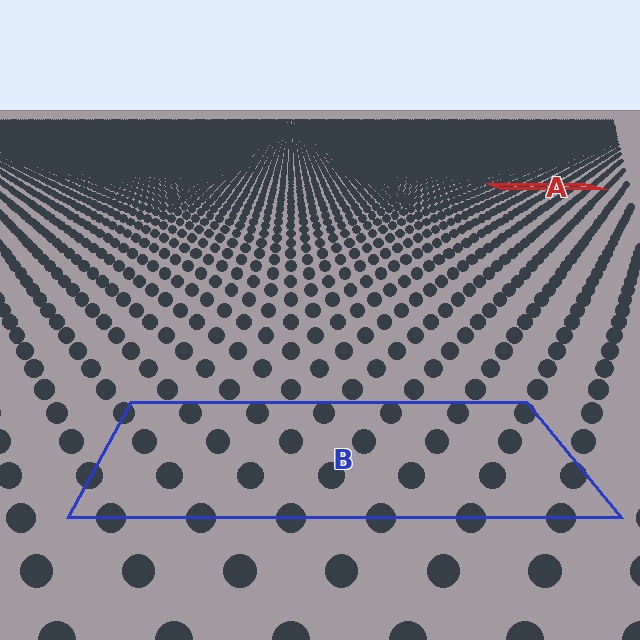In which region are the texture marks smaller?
The texture marks are smaller in region A, because it is farther away.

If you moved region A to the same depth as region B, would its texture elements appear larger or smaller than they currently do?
They would appear larger. At a closer depth, the same texture elements are projected at a bigger on-screen size.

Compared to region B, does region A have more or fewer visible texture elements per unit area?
Region A has more texture elements per unit area — they are packed more densely because it is farther away.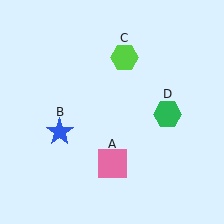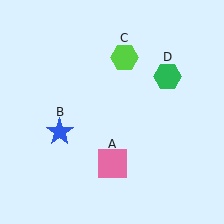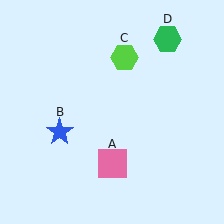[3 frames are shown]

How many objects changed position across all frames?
1 object changed position: green hexagon (object D).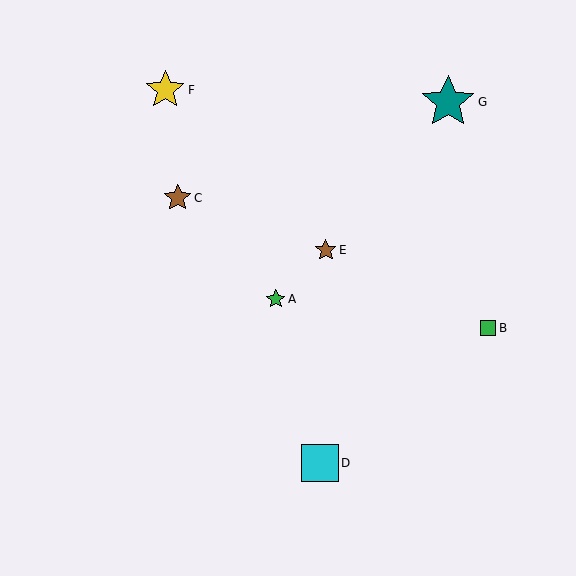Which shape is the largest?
The teal star (labeled G) is the largest.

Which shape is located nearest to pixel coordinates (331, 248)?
The brown star (labeled E) at (326, 250) is nearest to that location.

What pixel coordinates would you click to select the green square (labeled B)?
Click at (488, 328) to select the green square B.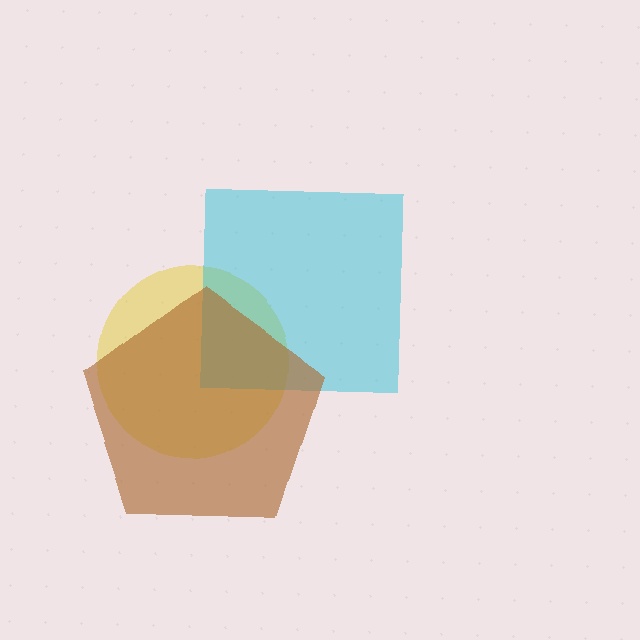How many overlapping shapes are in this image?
There are 3 overlapping shapes in the image.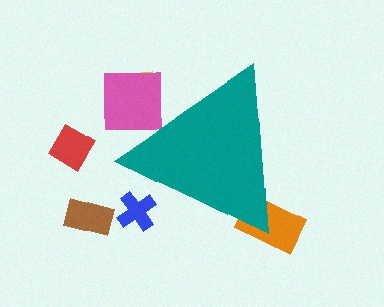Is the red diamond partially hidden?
No, the red diamond is fully visible.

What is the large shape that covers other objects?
A teal triangle.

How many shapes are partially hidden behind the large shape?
4 shapes are partially hidden.